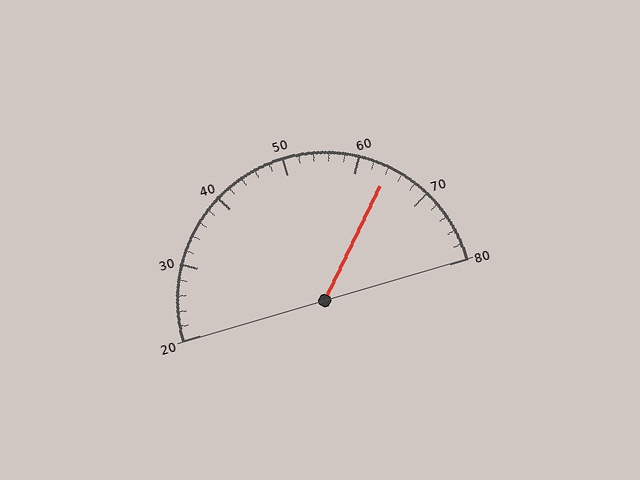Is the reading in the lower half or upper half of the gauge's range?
The reading is in the upper half of the range (20 to 80).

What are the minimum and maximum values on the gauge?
The gauge ranges from 20 to 80.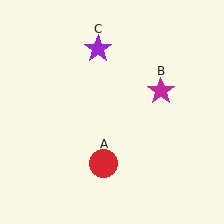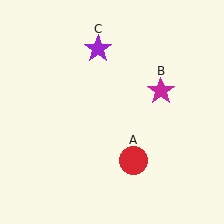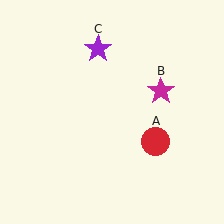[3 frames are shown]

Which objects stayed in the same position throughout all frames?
Magenta star (object B) and purple star (object C) remained stationary.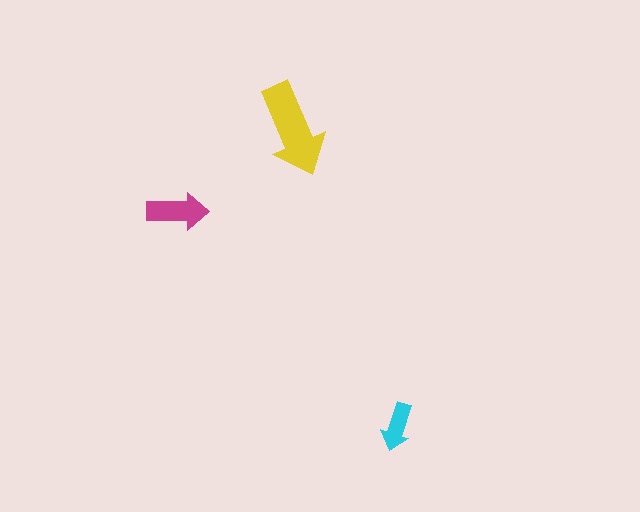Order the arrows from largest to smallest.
the yellow one, the magenta one, the cyan one.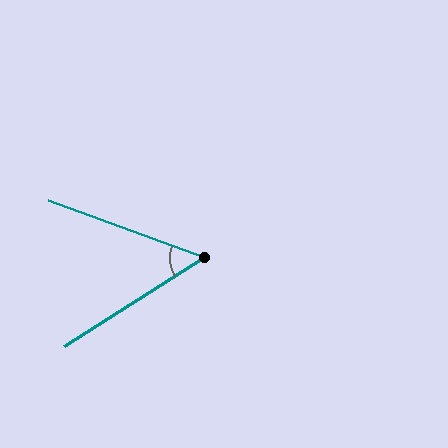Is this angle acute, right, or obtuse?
It is acute.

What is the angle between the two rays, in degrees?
Approximately 52 degrees.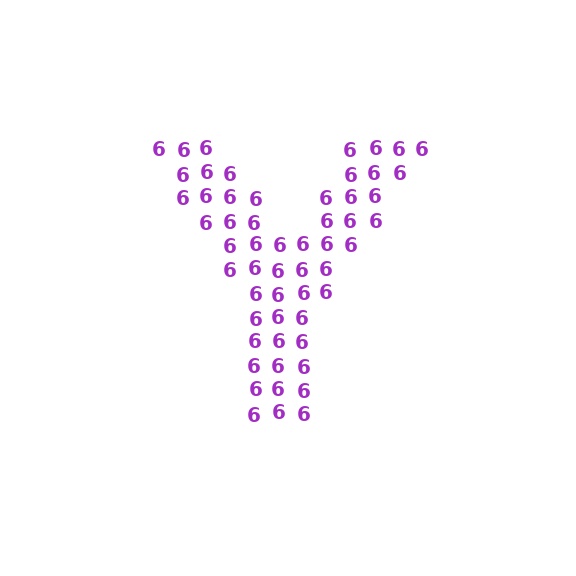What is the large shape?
The large shape is the letter Y.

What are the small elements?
The small elements are digit 6's.